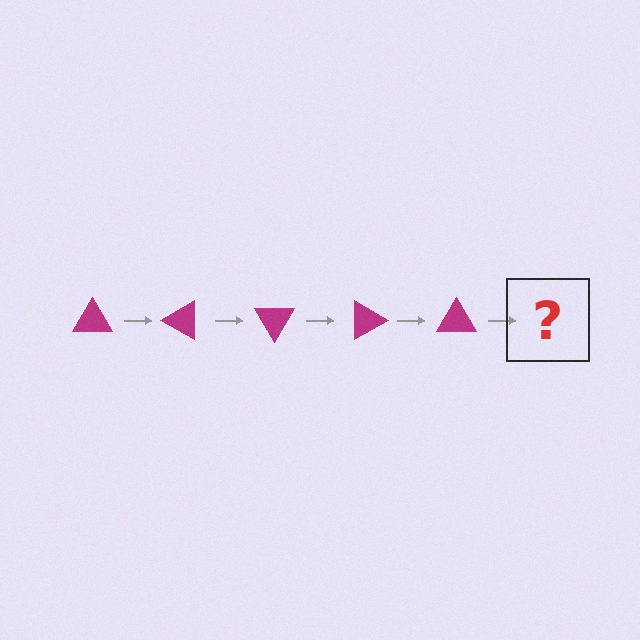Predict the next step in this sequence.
The next step is a magenta triangle rotated 150 degrees.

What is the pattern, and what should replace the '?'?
The pattern is that the triangle rotates 30 degrees each step. The '?' should be a magenta triangle rotated 150 degrees.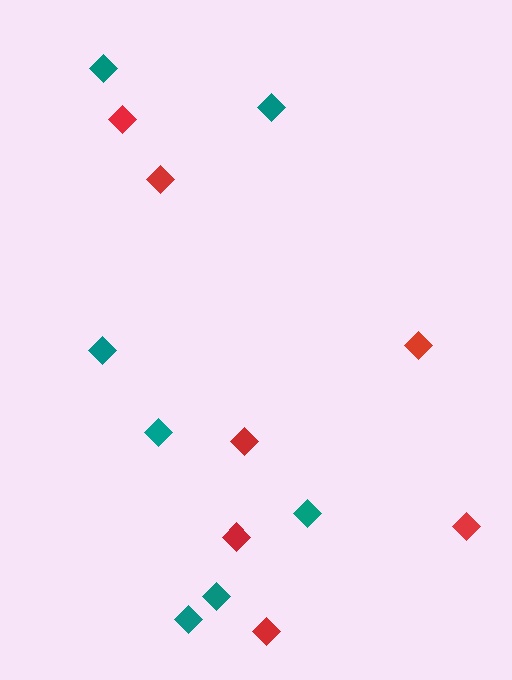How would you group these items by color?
There are 2 groups: one group of teal diamonds (7) and one group of red diamonds (7).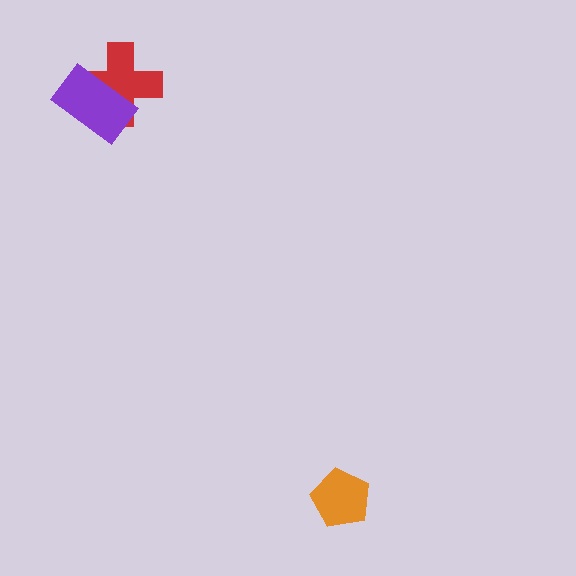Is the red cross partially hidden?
Yes, it is partially covered by another shape.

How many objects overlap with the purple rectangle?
1 object overlaps with the purple rectangle.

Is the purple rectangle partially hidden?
No, no other shape covers it.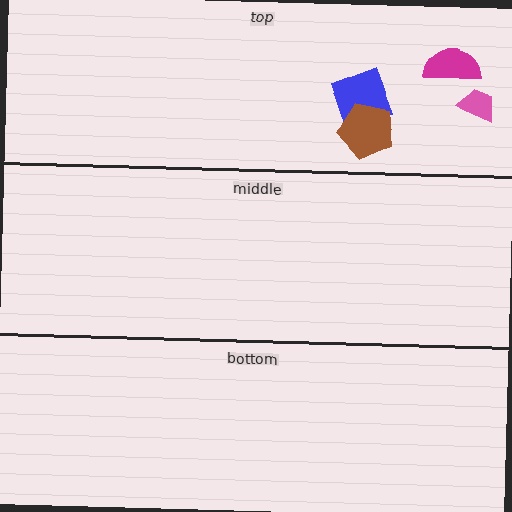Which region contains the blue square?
The top region.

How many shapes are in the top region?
4.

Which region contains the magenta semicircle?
The top region.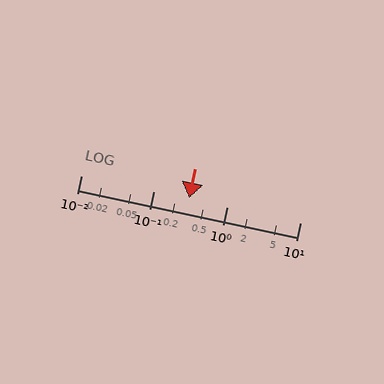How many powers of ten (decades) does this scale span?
The scale spans 3 decades, from 0.01 to 10.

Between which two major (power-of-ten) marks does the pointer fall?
The pointer is between 0.1 and 1.